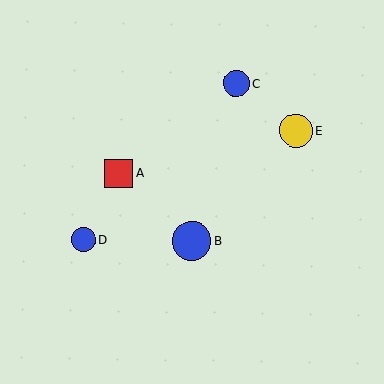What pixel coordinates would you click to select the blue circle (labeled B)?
Click at (192, 241) to select the blue circle B.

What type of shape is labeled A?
Shape A is a red square.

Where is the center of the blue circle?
The center of the blue circle is at (83, 240).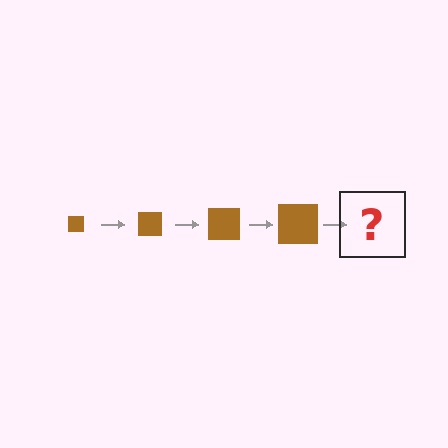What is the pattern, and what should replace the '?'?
The pattern is that the square gets progressively larger each step. The '?' should be a brown square, larger than the previous one.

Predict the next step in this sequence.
The next step is a brown square, larger than the previous one.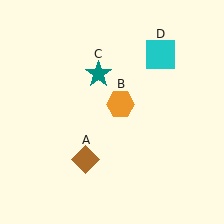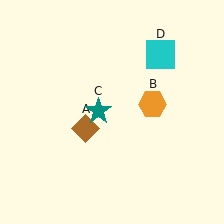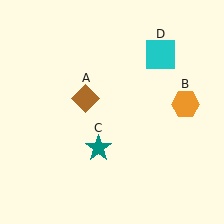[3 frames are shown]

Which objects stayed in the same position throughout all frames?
Cyan square (object D) remained stationary.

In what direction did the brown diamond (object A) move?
The brown diamond (object A) moved up.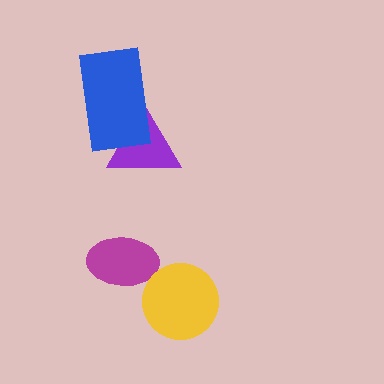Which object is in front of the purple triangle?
The blue rectangle is in front of the purple triangle.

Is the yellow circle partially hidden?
No, no other shape covers it.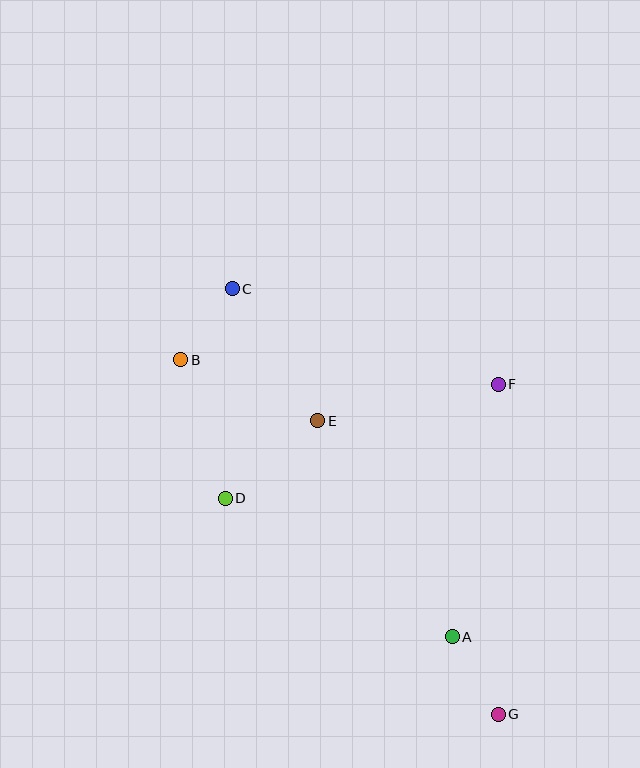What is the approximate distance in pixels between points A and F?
The distance between A and F is approximately 257 pixels.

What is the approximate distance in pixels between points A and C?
The distance between A and C is approximately 412 pixels.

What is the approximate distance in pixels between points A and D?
The distance between A and D is approximately 266 pixels.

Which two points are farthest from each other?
Points C and G are farthest from each other.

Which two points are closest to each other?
Points B and C are closest to each other.